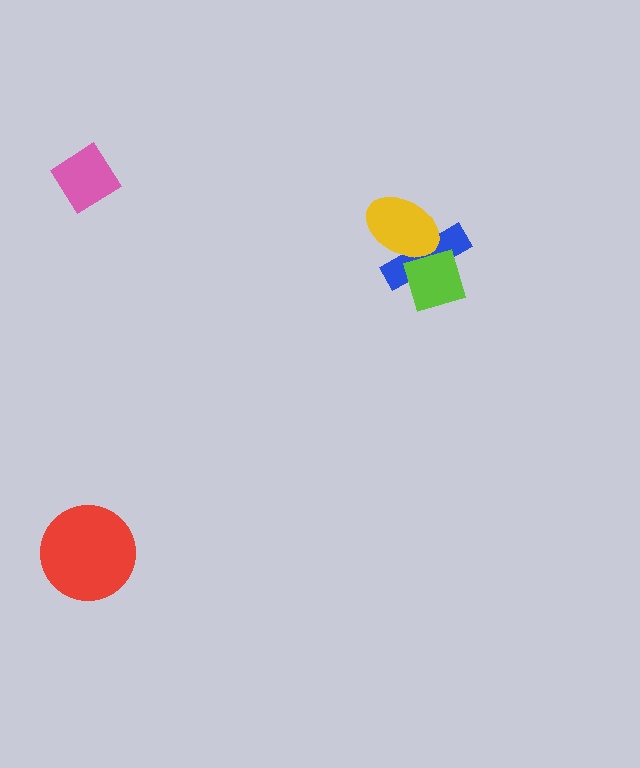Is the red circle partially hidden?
No, no other shape covers it.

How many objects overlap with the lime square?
1 object overlaps with the lime square.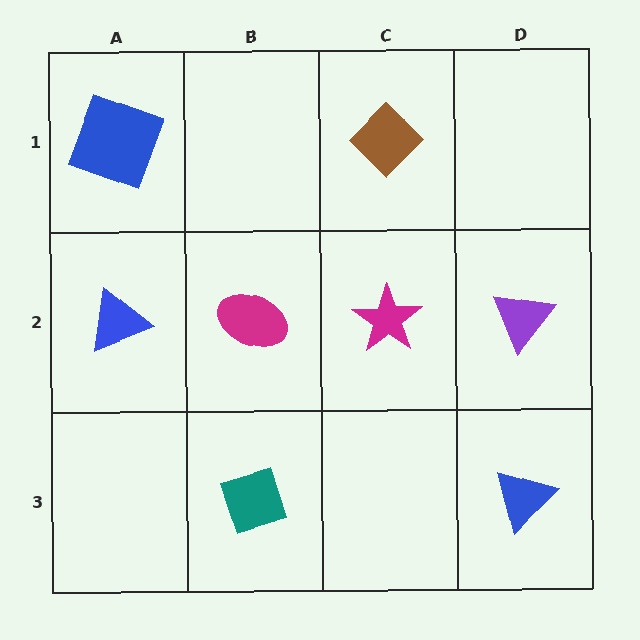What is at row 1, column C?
A brown diamond.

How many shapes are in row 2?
4 shapes.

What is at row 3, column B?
A teal diamond.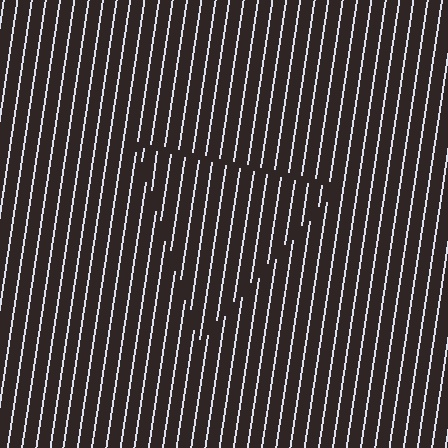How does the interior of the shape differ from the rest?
The interior of the shape contains the same grating, shifted by half a period — the contour is defined by the phase discontinuity where line-ends from the inner and outer gratings abut.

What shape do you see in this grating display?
An illusory triangle. The interior of the shape contains the same grating, shifted by half a period — the contour is defined by the phase discontinuity where line-ends from the inner and outer gratings abut.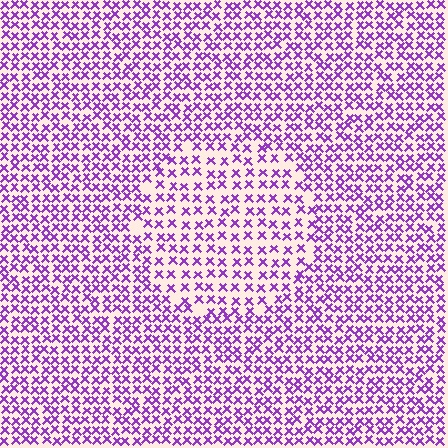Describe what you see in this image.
The image contains small purple elements arranged at two different densities. A circle-shaped region is visible where the elements are less densely packed than the surrounding area.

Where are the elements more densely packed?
The elements are more densely packed outside the circle boundary.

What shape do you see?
I see a circle.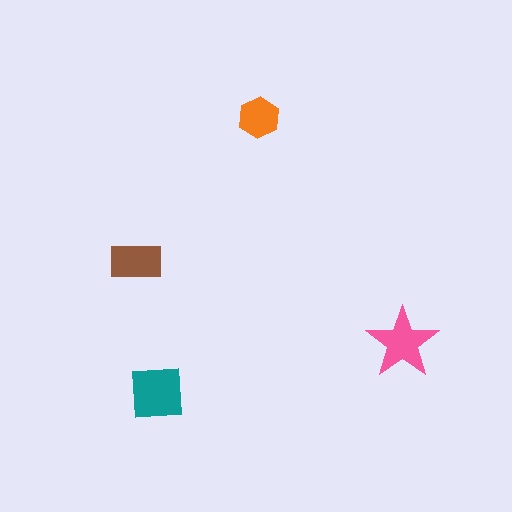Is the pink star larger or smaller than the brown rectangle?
Larger.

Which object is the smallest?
The orange hexagon.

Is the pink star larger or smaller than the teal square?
Smaller.